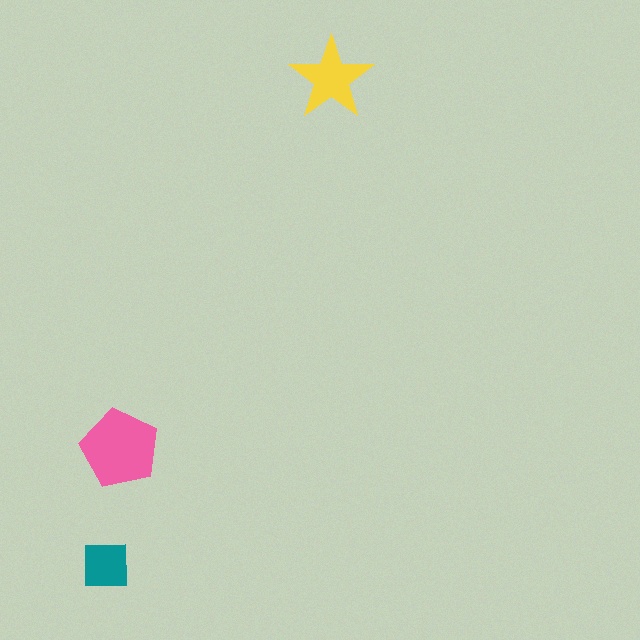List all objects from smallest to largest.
The teal square, the yellow star, the pink pentagon.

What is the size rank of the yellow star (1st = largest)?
2nd.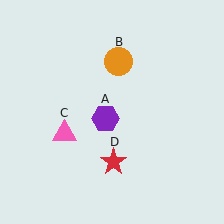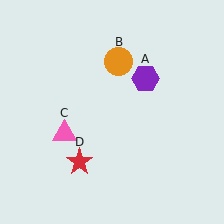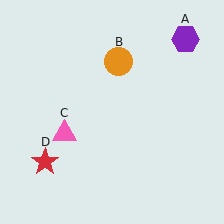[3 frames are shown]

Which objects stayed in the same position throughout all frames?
Orange circle (object B) and pink triangle (object C) remained stationary.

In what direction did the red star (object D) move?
The red star (object D) moved left.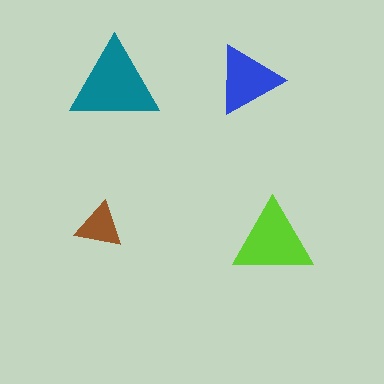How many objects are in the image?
There are 4 objects in the image.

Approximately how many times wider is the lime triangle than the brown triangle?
About 1.5 times wider.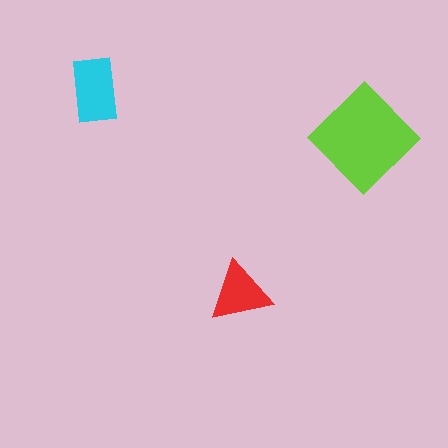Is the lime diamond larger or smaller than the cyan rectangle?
Larger.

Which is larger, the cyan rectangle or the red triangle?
The cyan rectangle.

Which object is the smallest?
The red triangle.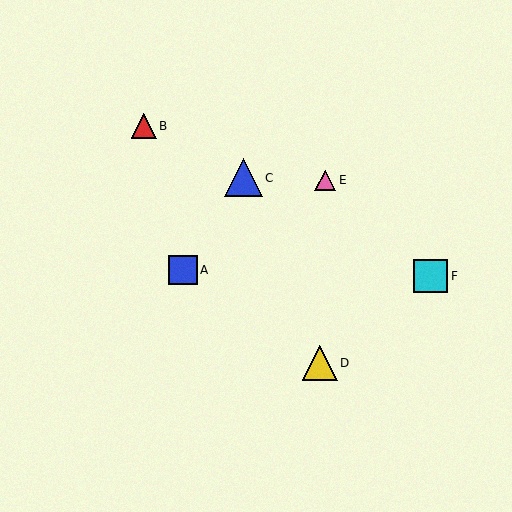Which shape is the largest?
The blue triangle (labeled C) is the largest.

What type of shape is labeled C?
Shape C is a blue triangle.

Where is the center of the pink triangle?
The center of the pink triangle is at (325, 180).